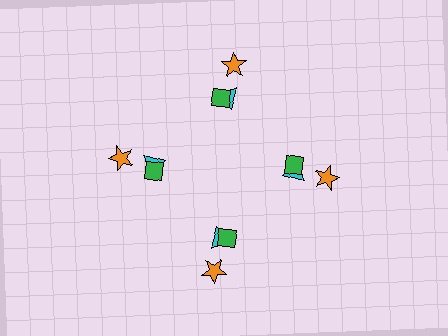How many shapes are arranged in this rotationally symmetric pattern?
There are 12 shapes, arranged in 4 groups of 3.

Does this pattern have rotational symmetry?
Yes, this pattern has 4-fold rotational symmetry. It looks the same after rotating 90 degrees around the center.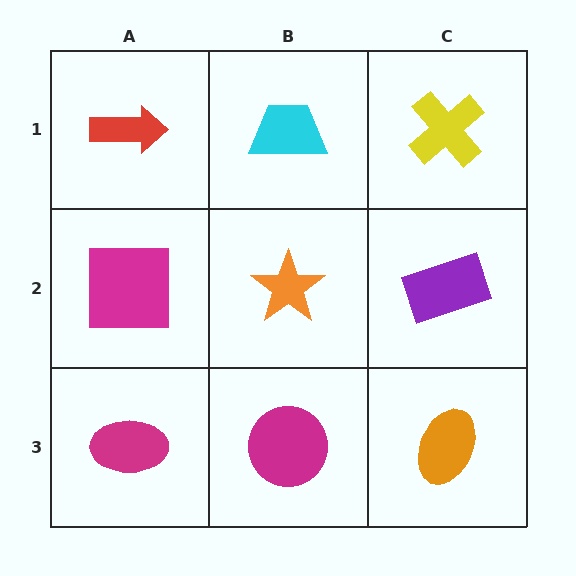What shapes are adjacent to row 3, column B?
An orange star (row 2, column B), a magenta ellipse (row 3, column A), an orange ellipse (row 3, column C).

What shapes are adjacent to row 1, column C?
A purple rectangle (row 2, column C), a cyan trapezoid (row 1, column B).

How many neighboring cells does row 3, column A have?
2.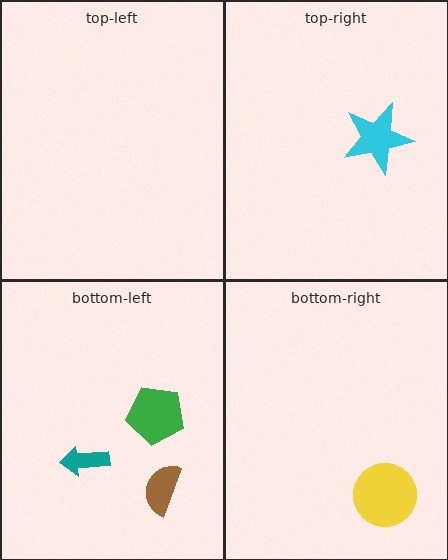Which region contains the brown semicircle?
The bottom-left region.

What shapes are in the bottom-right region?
The yellow circle.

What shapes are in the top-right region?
The cyan star.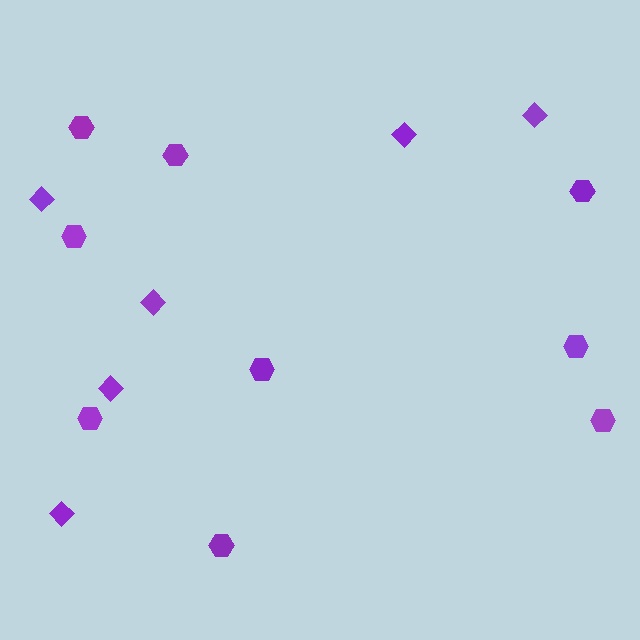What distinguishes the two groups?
There are 2 groups: one group of hexagons (9) and one group of diamonds (6).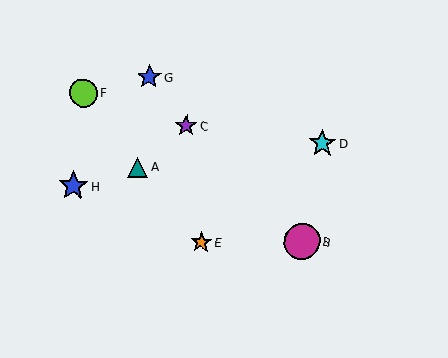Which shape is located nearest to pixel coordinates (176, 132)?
The purple star (labeled C) at (186, 126) is nearest to that location.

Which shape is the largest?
The magenta circle (labeled B) is the largest.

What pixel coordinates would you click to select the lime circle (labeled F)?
Click at (83, 93) to select the lime circle F.